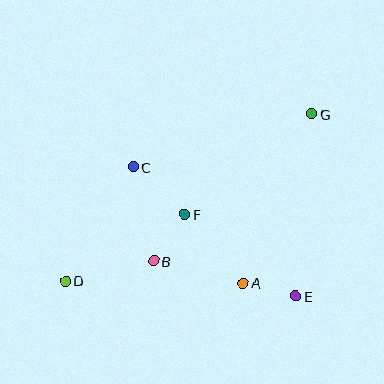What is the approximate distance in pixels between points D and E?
The distance between D and E is approximately 230 pixels.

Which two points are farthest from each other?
Points D and G are farthest from each other.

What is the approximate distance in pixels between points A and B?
The distance between A and B is approximately 92 pixels.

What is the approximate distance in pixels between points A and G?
The distance between A and G is approximately 182 pixels.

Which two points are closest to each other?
Points A and E are closest to each other.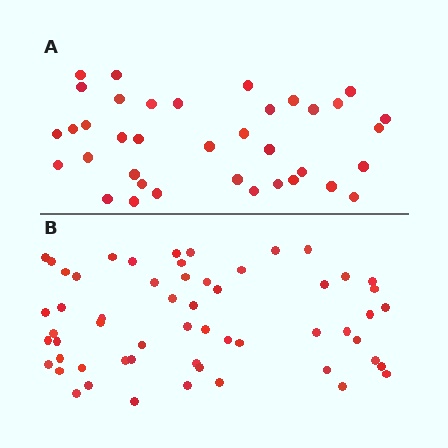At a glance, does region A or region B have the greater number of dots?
Region B (the bottom region) has more dots.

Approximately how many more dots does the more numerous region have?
Region B has approximately 20 more dots than region A.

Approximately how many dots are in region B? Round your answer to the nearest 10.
About 60 dots. (The exact count is 57, which rounds to 60.)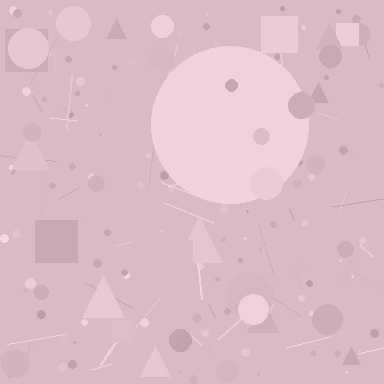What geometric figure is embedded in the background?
A circle is embedded in the background.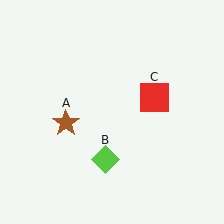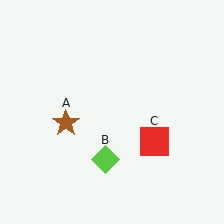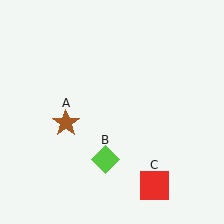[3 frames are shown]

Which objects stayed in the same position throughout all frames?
Brown star (object A) and lime diamond (object B) remained stationary.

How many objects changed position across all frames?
1 object changed position: red square (object C).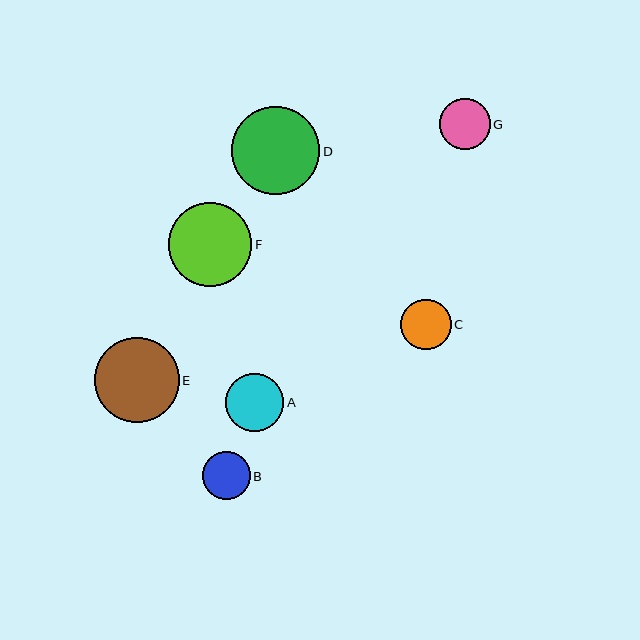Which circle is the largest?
Circle D is the largest with a size of approximately 88 pixels.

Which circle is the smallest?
Circle B is the smallest with a size of approximately 48 pixels.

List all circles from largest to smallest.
From largest to smallest: D, E, F, A, G, C, B.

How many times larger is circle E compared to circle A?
Circle E is approximately 1.4 times the size of circle A.